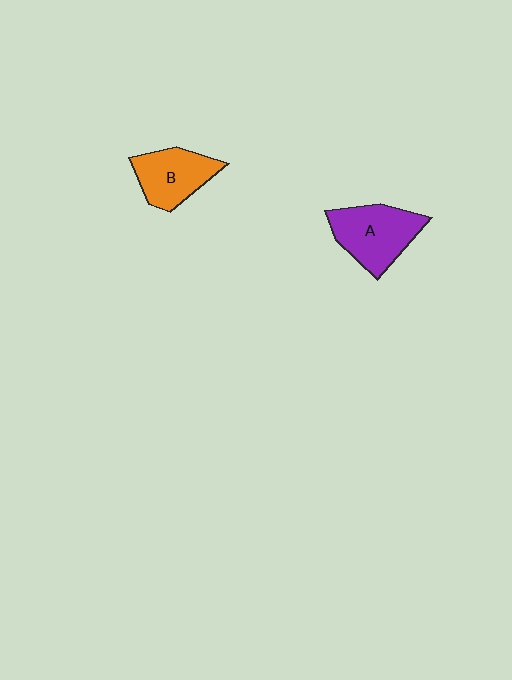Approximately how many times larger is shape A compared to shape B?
Approximately 1.2 times.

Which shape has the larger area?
Shape A (purple).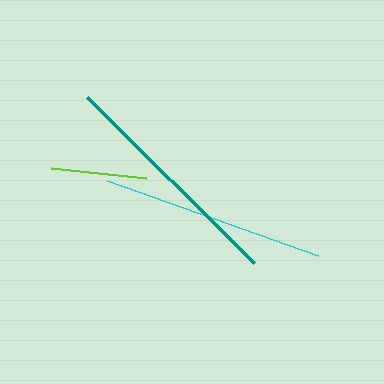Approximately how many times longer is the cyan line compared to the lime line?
The cyan line is approximately 2.3 times the length of the lime line.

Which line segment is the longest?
The teal line is the longest at approximately 236 pixels.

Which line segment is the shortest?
The lime line is the shortest at approximately 96 pixels.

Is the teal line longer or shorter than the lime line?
The teal line is longer than the lime line.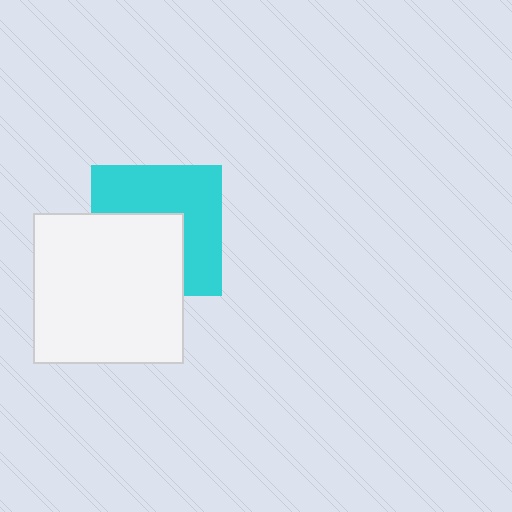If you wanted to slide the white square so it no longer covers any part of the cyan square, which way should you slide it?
Slide it toward the lower-left — that is the most direct way to separate the two shapes.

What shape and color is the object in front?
The object in front is a white square.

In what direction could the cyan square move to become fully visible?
The cyan square could move toward the upper-right. That would shift it out from behind the white square entirely.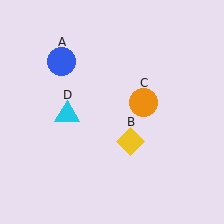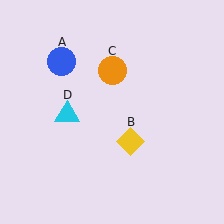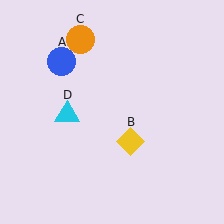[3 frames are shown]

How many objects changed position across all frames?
1 object changed position: orange circle (object C).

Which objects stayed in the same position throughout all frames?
Blue circle (object A) and yellow diamond (object B) and cyan triangle (object D) remained stationary.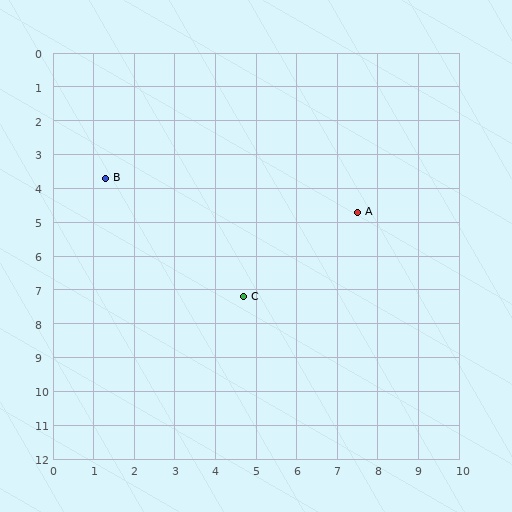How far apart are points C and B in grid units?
Points C and B are about 4.9 grid units apart.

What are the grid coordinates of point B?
Point B is at approximately (1.3, 3.7).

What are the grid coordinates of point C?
Point C is at approximately (4.7, 7.2).